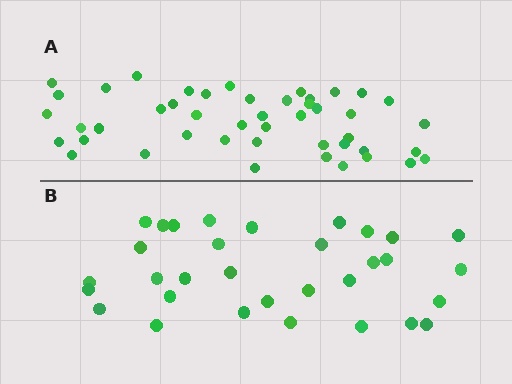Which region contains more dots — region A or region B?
Region A (the top region) has more dots.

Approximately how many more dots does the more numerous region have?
Region A has approximately 15 more dots than region B.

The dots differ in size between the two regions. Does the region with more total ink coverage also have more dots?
No. Region B has more total ink coverage because its dots are larger, but region A actually contains more individual dots. Total area can be misleading — the number of items is what matters here.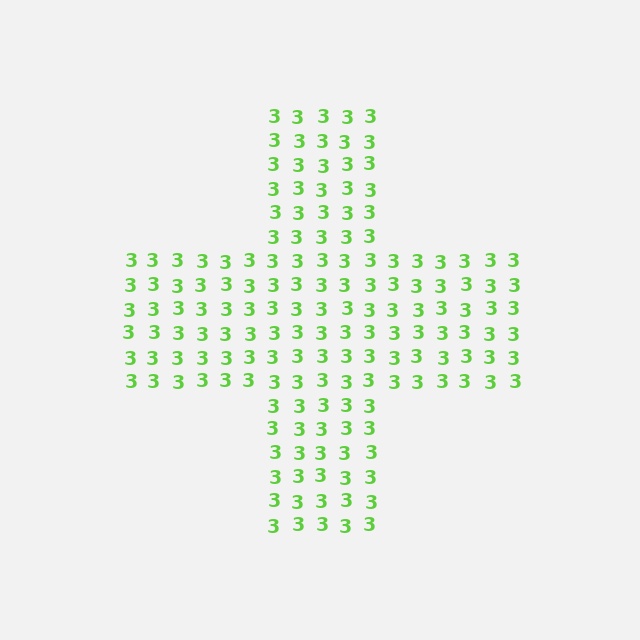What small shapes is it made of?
It is made of small digit 3's.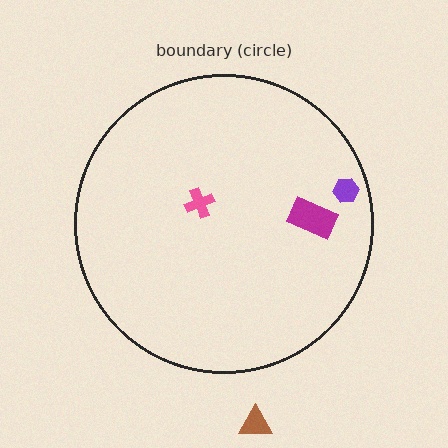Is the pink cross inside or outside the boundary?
Inside.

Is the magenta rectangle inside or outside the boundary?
Inside.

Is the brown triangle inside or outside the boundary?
Outside.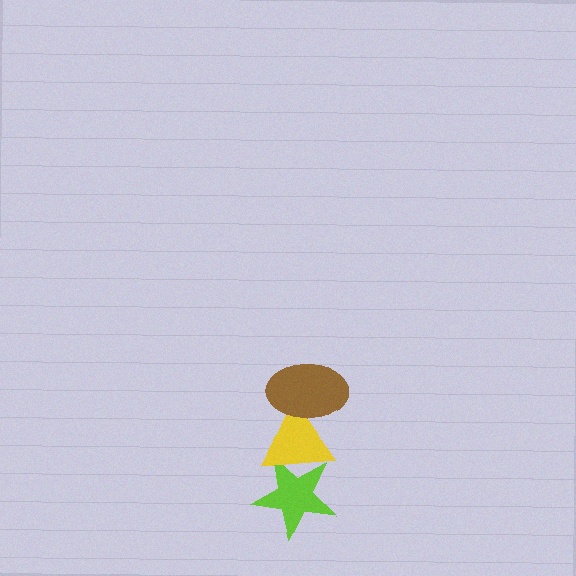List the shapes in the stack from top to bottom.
From top to bottom: the brown ellipse, the yellow triangle, the lime star.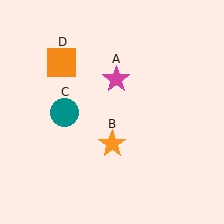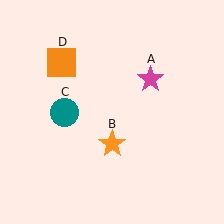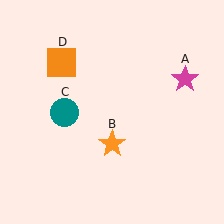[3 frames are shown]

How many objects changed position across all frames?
1 object changed position: magenta star (object A).